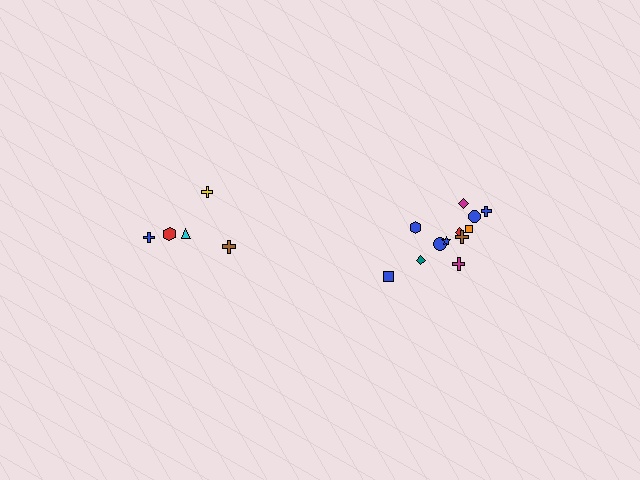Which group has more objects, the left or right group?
The right group.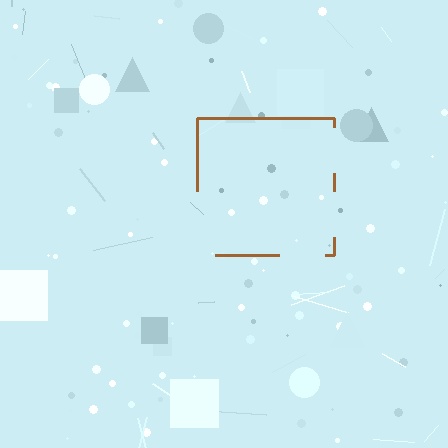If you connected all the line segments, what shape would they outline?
They would outline a square.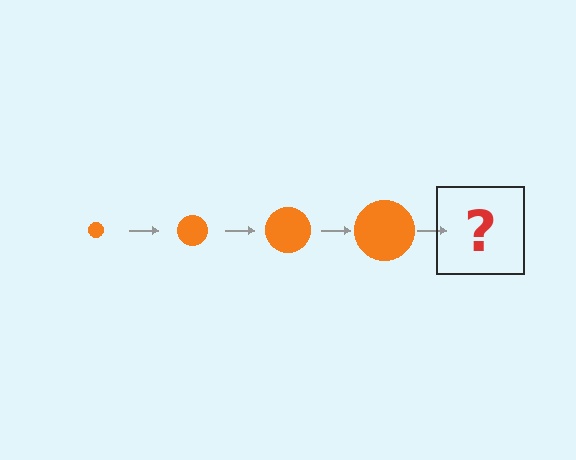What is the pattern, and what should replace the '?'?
The pattern is that the circle gets progressively larger each step. The '?' should be an orange circle, larger than the previous one.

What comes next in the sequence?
The next element should be an orange circle, larger than the previous one.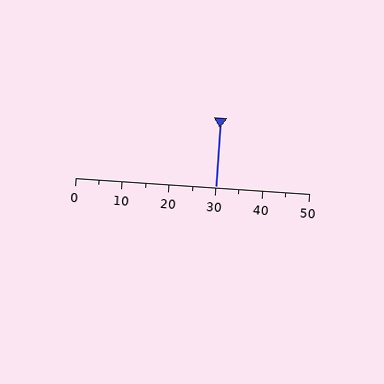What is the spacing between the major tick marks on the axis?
The major ticks are spaced 10 apart.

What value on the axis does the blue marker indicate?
The marker indicates approximately 30.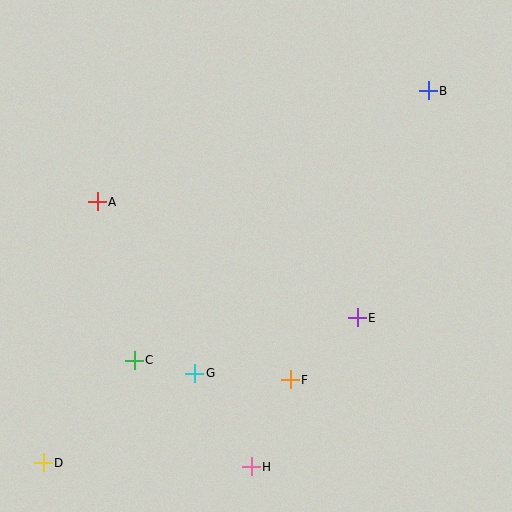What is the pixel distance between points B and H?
The distance between B and H is 416 pixels.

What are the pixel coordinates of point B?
Point B is at (428, 91).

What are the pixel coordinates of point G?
Point G is at (195, 374).